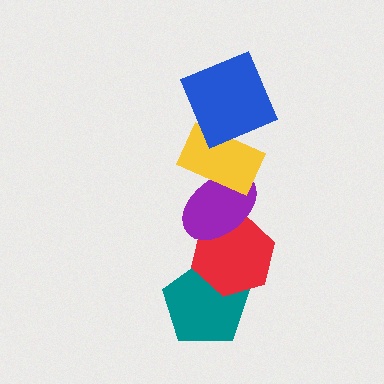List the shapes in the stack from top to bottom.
From top to bottom: the blue square, the yellow rectangle, the purple ellipse, the red hexagon, the teal pentagon.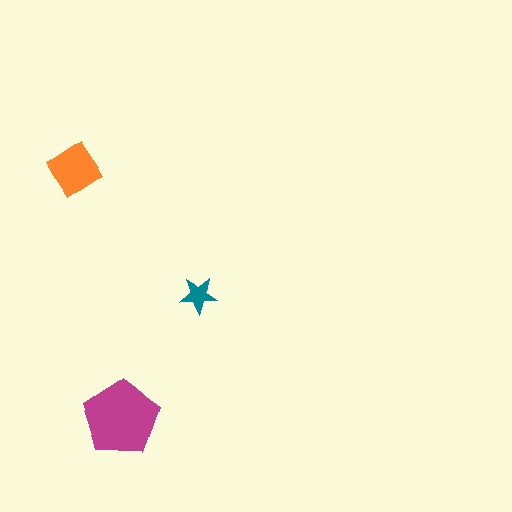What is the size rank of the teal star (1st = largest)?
3rd.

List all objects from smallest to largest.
The teal star, the orange diamond, the magenta pentagon.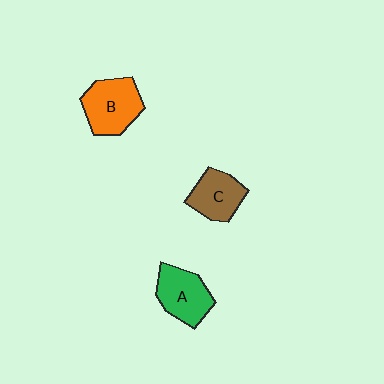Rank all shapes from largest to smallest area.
From largest to smallest: B (orange), A (green), C (brown).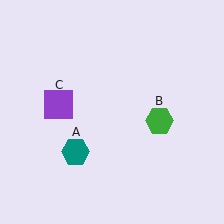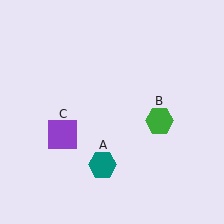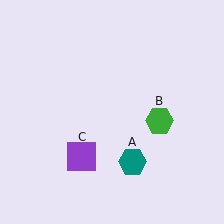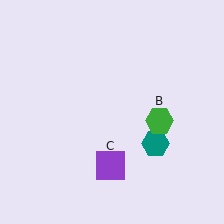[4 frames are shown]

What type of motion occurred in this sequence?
The teal hexagon (object A), purple square (object C) rotated counterclockwise around the center of the scene.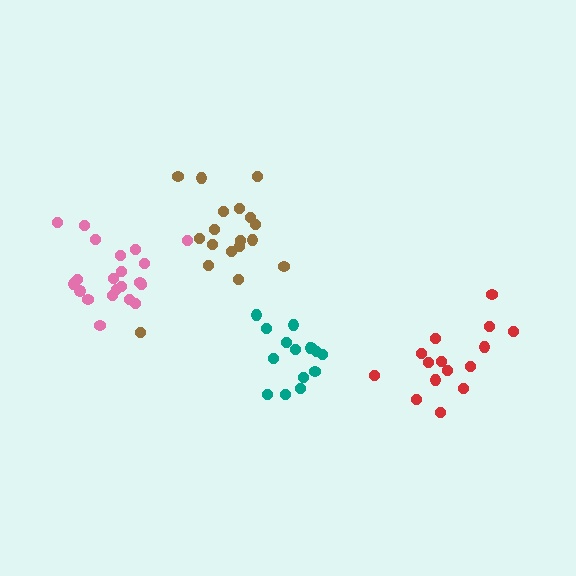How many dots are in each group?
Group 1: 15 dots, Group 2: 18 dots, Group 3: 21 dots, Group 4: 15 dots (69 total).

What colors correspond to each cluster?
The clusters are colored: red, brown, pink, teal.